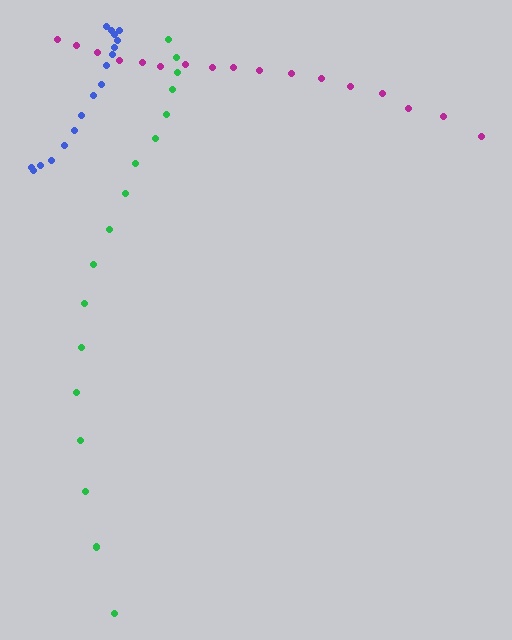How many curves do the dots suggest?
There are 3 distinct paths.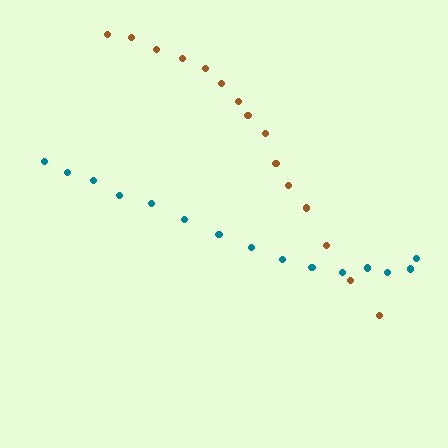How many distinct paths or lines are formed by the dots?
There are 2 distinct paths.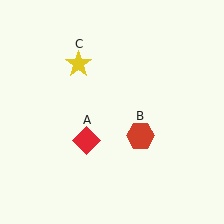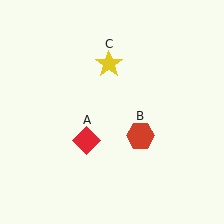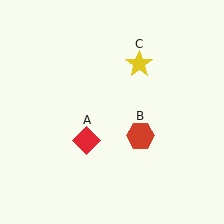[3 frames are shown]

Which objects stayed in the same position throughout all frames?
Red diamond (object A) and red hexagon (object B) remained stationary.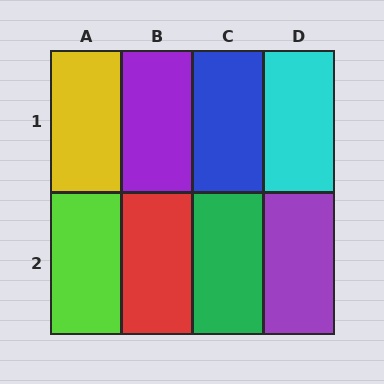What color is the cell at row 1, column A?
Yellow.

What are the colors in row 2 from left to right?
Lime, red, green, purple.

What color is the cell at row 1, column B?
Purple.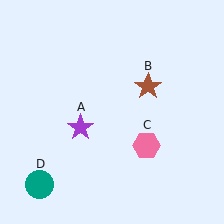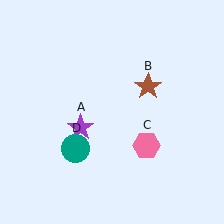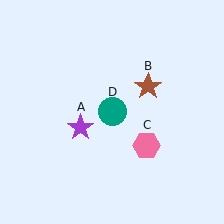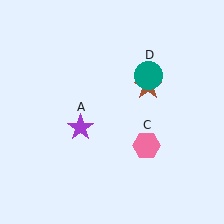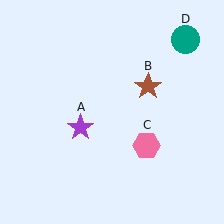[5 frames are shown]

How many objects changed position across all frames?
1 object changed position: teal circle (object D).